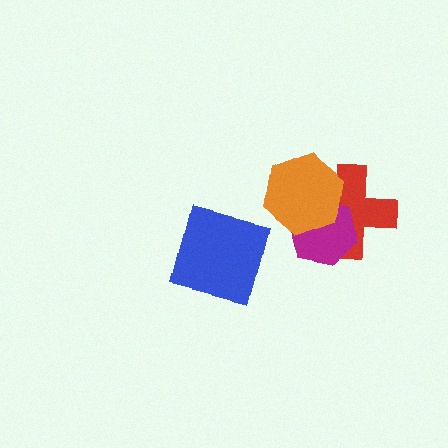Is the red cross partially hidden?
Yes, it is partially covered by another shape.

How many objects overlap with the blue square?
0 objects overlap with the blue square.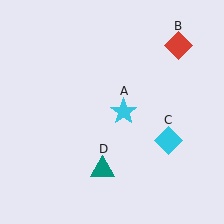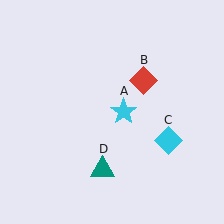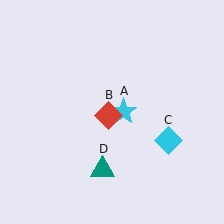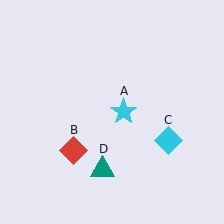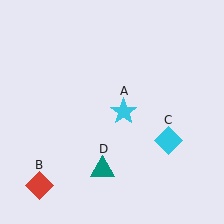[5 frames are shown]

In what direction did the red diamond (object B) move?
The red diamond (object B) moved down and to the left.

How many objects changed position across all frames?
1 object changed position: red diamond (object B).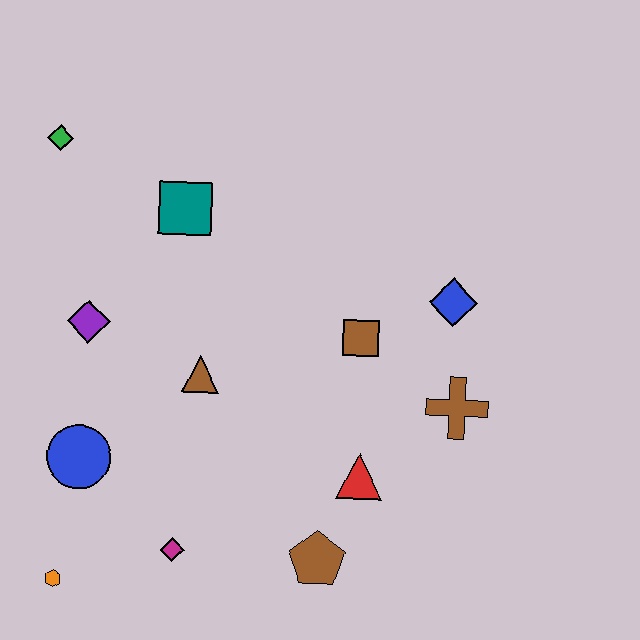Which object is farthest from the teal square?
The orange hexagon is farthest from the teal square.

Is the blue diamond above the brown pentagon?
Yes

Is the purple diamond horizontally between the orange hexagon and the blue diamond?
Yes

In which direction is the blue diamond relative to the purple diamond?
The blue diamond is to the right of the purple diamond.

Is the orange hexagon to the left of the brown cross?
Yes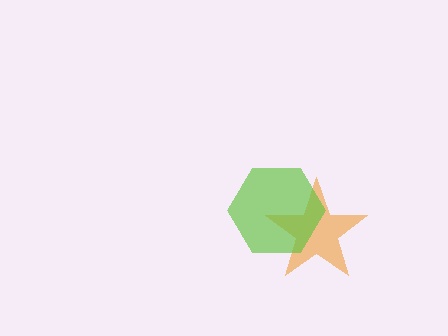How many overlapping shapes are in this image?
There are 2 overlapping shapes in the image.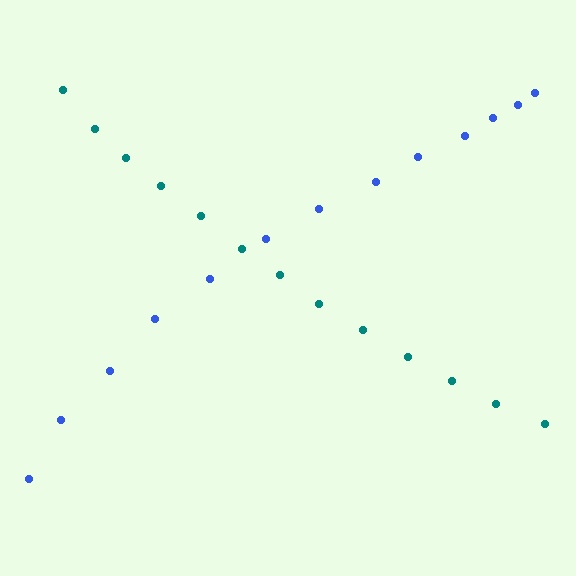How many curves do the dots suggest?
There are 2 distinct paths.